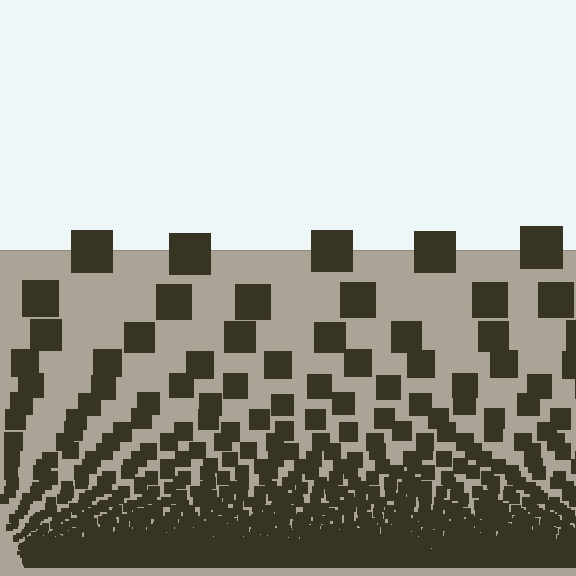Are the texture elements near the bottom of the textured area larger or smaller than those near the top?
Smaller. The gradient is inverted — elements near the bottom are smaller and denser.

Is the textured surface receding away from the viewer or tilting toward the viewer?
The surface appears to tilt toward the viewer. Texture elements get larger and sparser toward the top.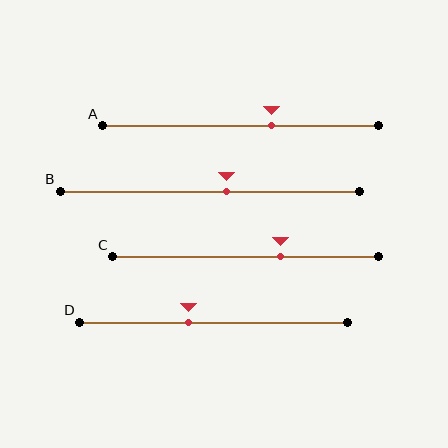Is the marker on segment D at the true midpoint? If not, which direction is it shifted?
No, the marker on segment D is shifted to the left by about 9% of the segment length.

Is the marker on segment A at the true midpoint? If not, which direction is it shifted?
No, the marker on segment A is shifted to the right by about 11% of the segment length.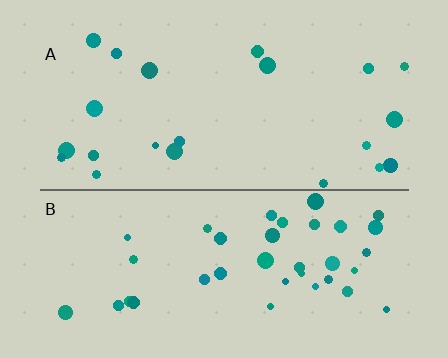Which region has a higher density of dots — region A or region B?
B (the bottom).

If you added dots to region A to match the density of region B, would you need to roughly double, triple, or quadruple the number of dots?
Approximately double.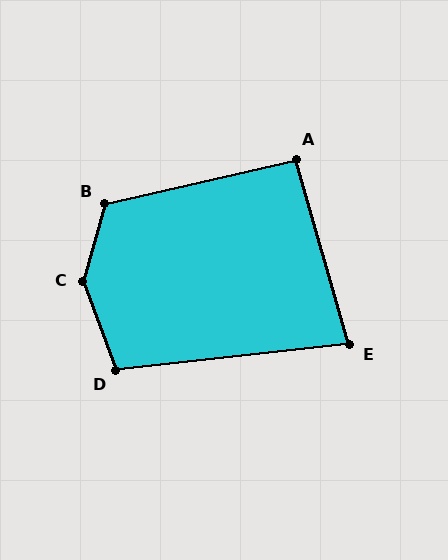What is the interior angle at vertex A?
Approximately 93 degrees (approximately right).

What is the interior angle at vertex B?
Approximately 119 degrees (obtuse).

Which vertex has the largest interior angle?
C, at approximately 144 degrees.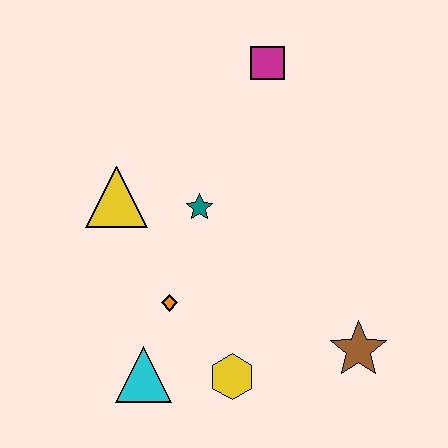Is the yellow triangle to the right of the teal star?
No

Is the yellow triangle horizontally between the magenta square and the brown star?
No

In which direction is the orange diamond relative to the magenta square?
The orange diamond is below the magenta square.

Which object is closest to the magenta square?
The teal star is closest to the magenta square.